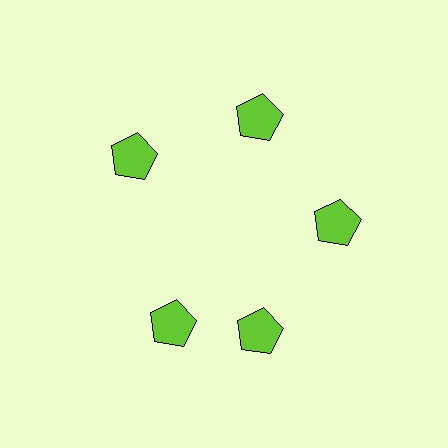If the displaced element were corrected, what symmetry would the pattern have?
It would have 5-fold rotational symmetry — the pattern would map onto itself every 72 degrees.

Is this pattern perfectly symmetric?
No. The 5 lime pentagons are arranged in a ring, but one element near the 8 o'clock position is rotated out of alignment along the ring, breaking the 5-fold rotational symmetry.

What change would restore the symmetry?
The symmetry would be restored by rotating it back into even spacing with its neighbors so that all 5 pentagons sit at equal angles and equal distance from the center.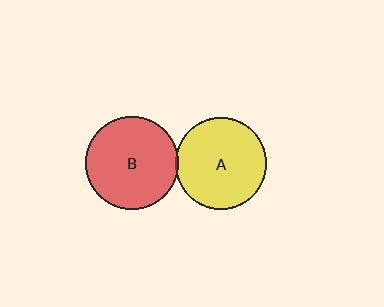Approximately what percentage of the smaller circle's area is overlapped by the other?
Approximately 5%.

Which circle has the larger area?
Circle B (red).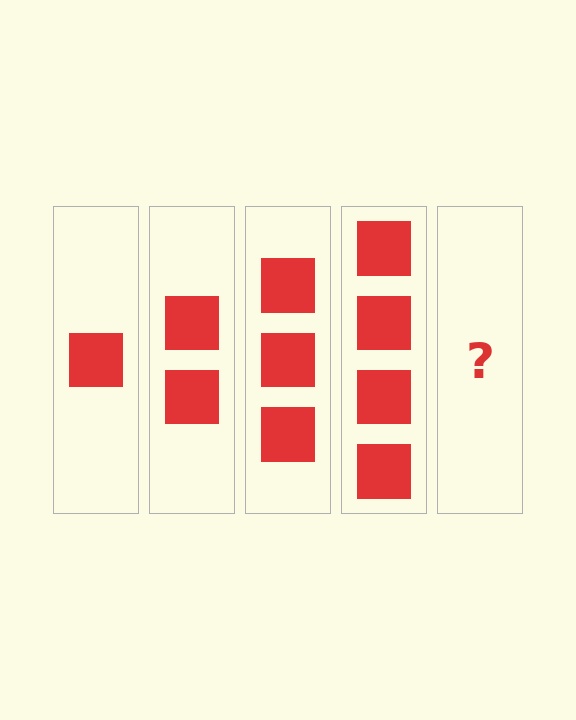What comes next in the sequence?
The next element should be 5 squares.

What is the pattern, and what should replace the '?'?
The pattern is that each step adds one more square. The '?' should be 5 squares.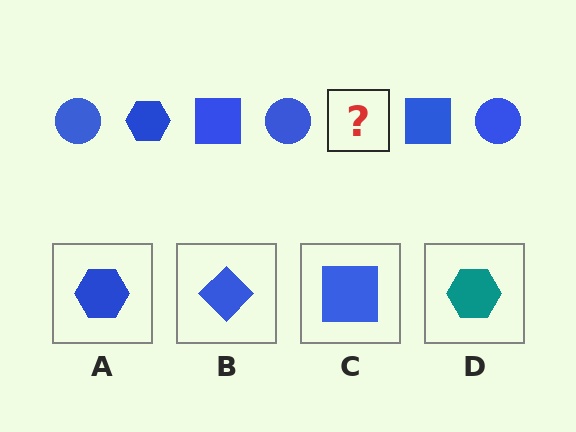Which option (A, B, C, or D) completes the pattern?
A.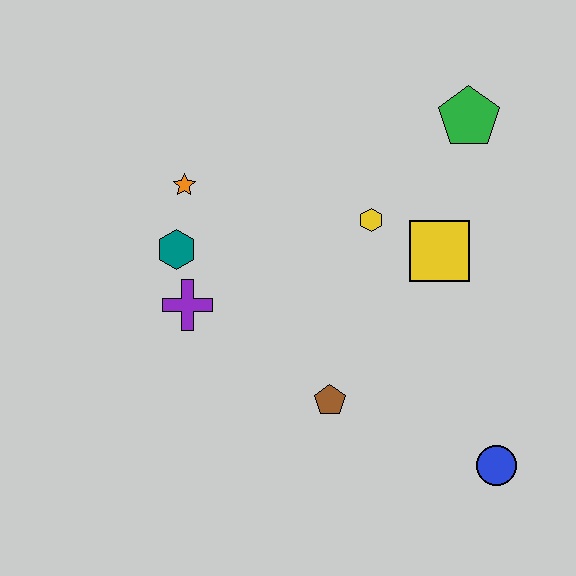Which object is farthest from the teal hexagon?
The blue circle is farthest from the teal hexagon.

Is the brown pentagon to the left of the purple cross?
No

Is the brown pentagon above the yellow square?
No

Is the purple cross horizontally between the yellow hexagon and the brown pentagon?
No